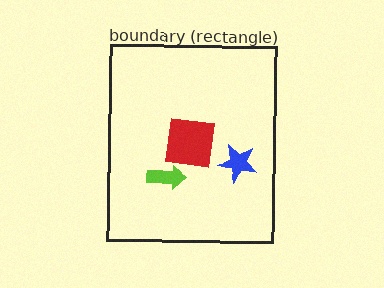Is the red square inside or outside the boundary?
Inside.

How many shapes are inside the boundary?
3 inside, 0 outside.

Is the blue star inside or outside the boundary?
Inside.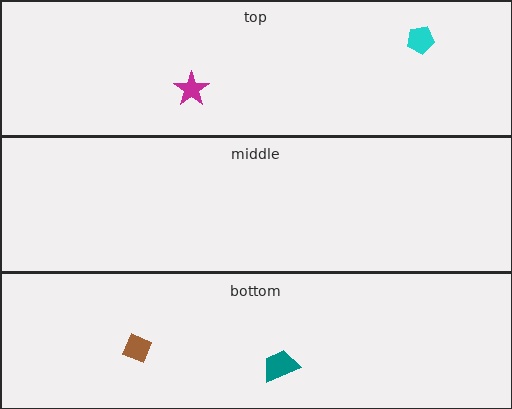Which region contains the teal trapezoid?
The bottom region.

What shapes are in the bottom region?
The teal trapezoid, the brown diamond.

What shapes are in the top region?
The cyan pentagon, the magenta star.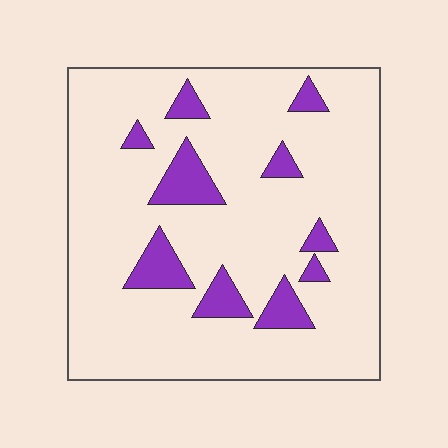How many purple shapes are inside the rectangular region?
10.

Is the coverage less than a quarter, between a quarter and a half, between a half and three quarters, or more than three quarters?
Less than a quarter.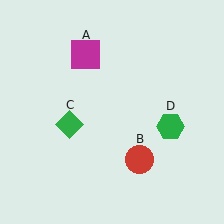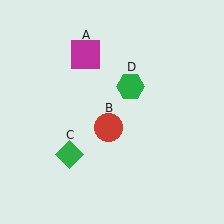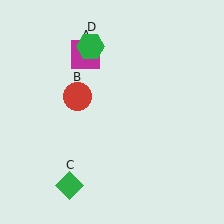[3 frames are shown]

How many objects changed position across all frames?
3 objects changed position: red circle (object B), green diamond (object C), green hexagon (object D).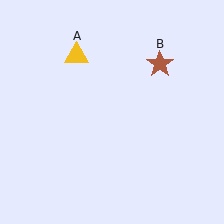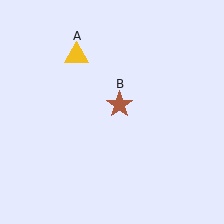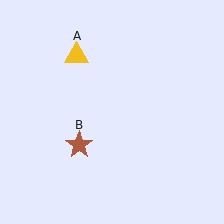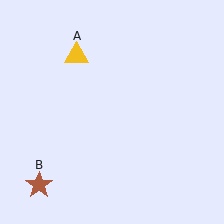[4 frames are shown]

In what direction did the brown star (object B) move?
The brown star (object B) moved down and to the left.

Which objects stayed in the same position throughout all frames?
Yellow triangle (object A) remained stationary.